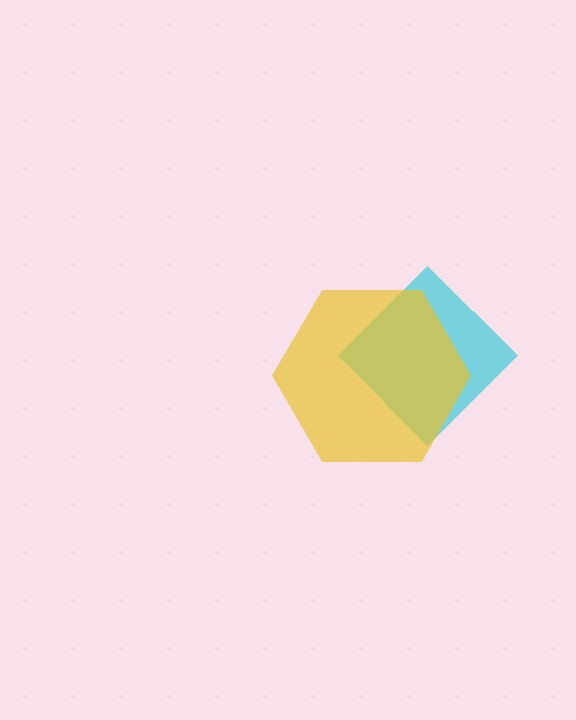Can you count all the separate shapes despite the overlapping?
Yes, there are 2 separate shapes.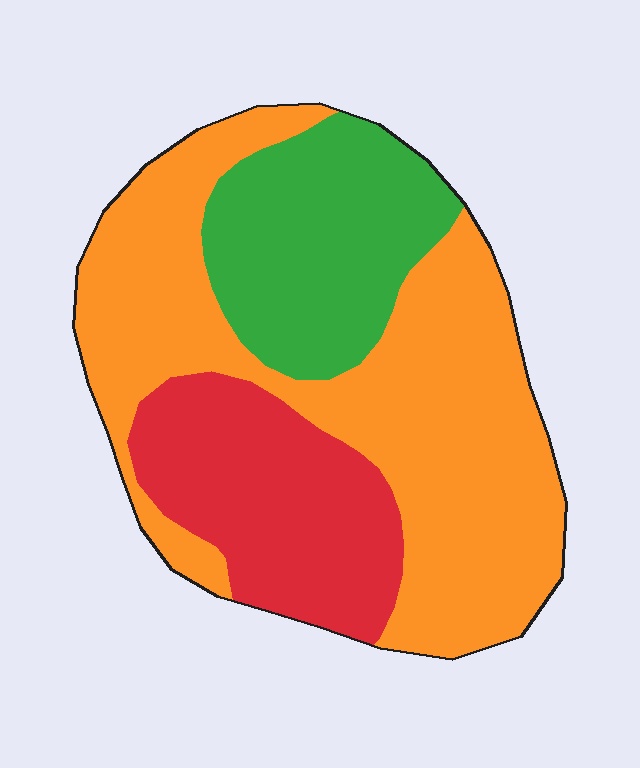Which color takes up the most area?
Orange, at roughly 55%.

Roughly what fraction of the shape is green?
Green takes up about one quarter (1/4) of the shape.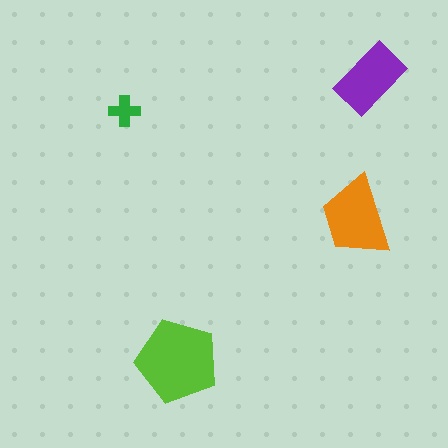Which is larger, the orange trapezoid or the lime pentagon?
The lime pentagon.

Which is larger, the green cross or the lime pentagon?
The lime pentagon.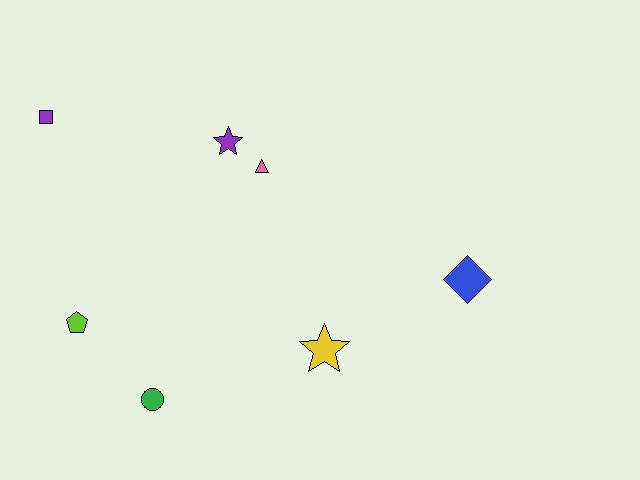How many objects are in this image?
There are 7 objects.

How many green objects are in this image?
There is 1 green object.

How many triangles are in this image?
There is 1 triangle.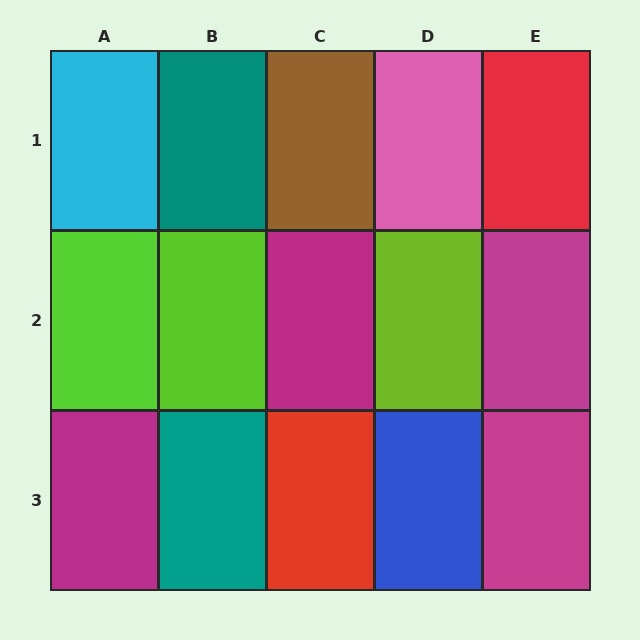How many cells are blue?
1 cell is blue.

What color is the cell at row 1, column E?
Red.